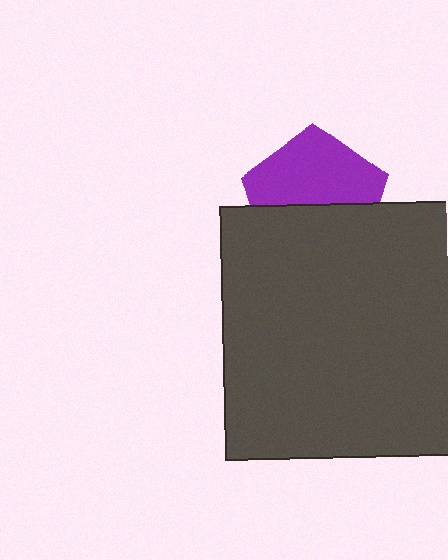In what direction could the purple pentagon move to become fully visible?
The purple pentagon could move up. That would shift it out from behind the dark gray square entirely.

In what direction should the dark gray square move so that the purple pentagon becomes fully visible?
The dark gray square should move down. That is the shortest direction to clear the overlap and leave the purple pentagon fully visible.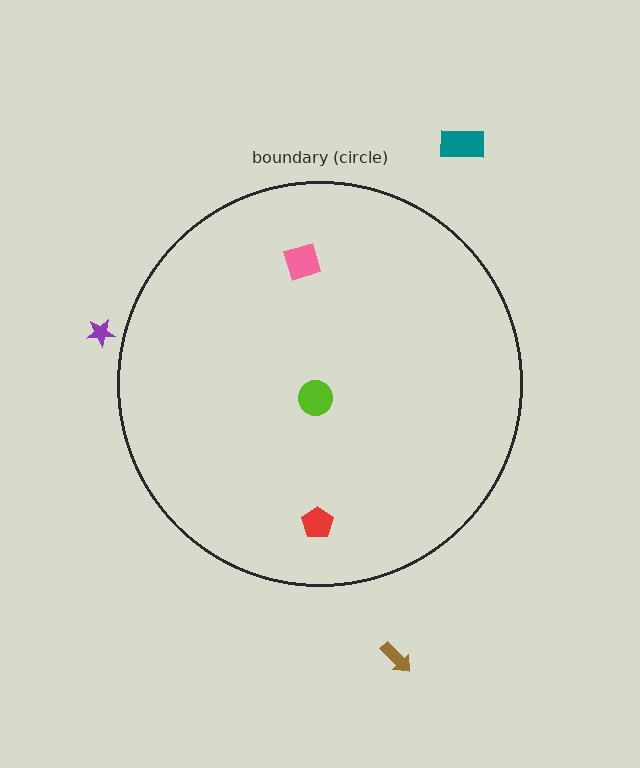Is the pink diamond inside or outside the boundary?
Inside.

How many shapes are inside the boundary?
3 inside, 3 outside.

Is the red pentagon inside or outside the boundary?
Inside.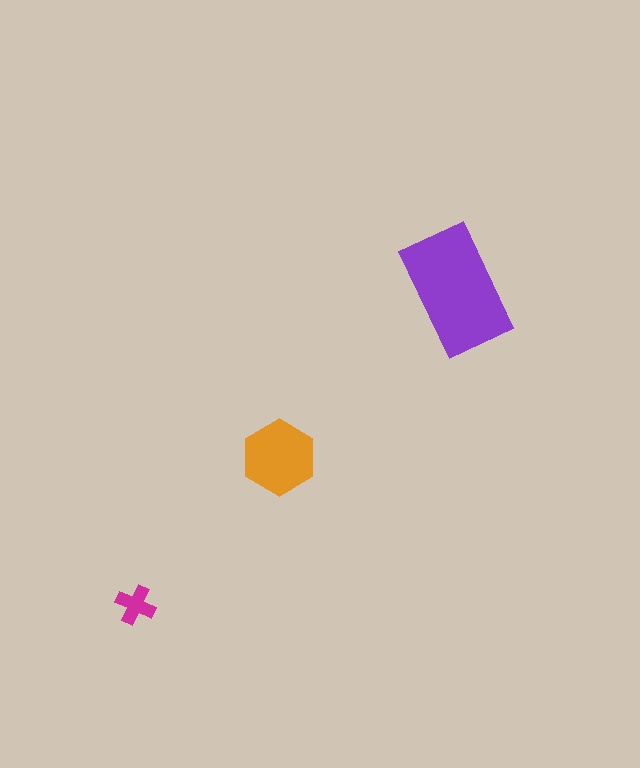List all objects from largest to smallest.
The purple rectangle, the orange hexagon, the magenta cross.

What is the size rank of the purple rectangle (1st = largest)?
1st.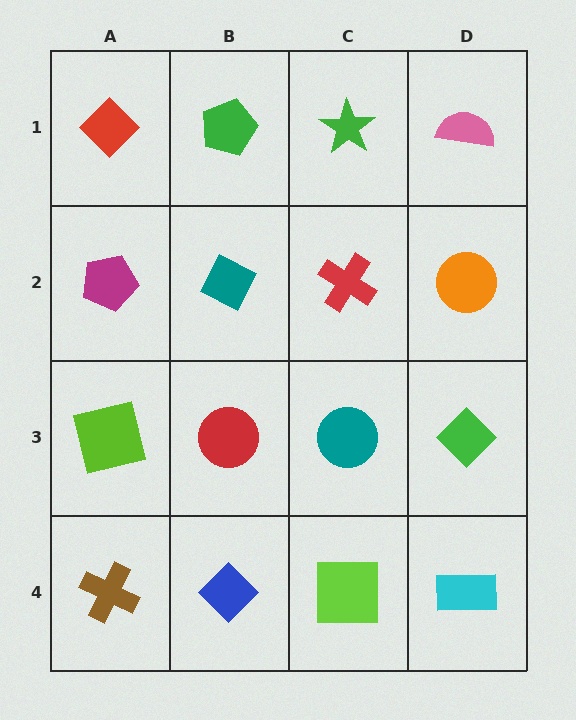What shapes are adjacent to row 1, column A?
A magenta pentagon (row 2, column A), a green pentagon (row 1, column B).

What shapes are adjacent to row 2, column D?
A pink semicircle (row 1, column D), a green diamond (row 3, column D), a red cross (row 2, column C).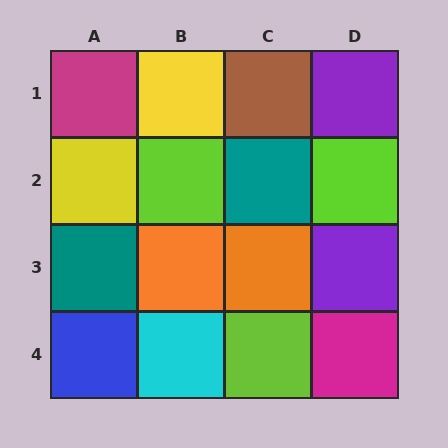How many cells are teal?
2 cells are teal.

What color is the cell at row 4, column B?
Cyan.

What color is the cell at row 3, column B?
Orange.